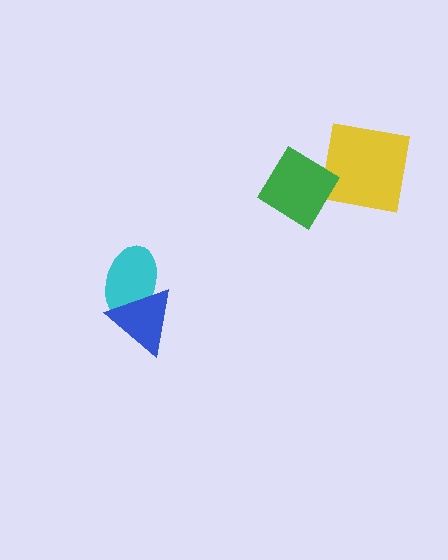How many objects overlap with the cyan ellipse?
1 object overlaps with the cyan ellipse.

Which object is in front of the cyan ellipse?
The blue triangle is in front of the cyan ellipse.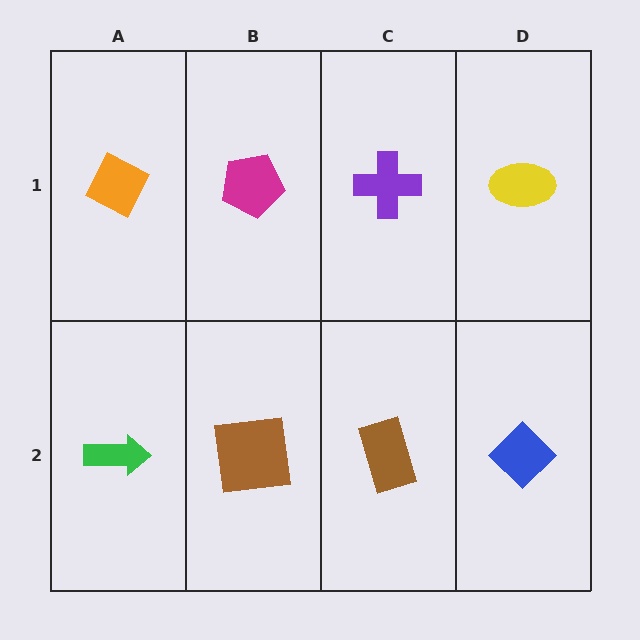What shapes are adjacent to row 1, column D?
A blue diamond (row 2, column D), a purple cross (row 1, column C).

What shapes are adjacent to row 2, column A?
An orange diamond (row 1, column A), a brown square (row 2, column B).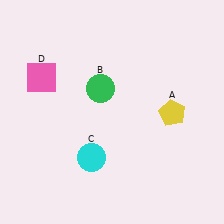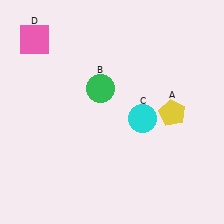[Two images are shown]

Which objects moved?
The objects that moved are: the cyan circle (C), the pink square (D).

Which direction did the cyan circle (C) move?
The cyan circle (C) moved right.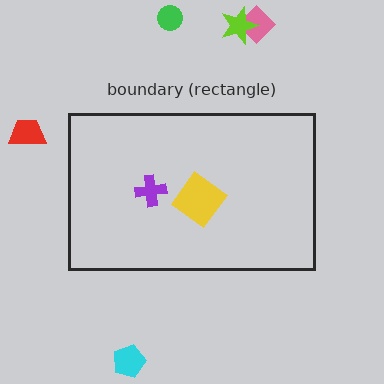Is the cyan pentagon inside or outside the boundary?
Outside.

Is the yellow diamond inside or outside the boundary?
Inside.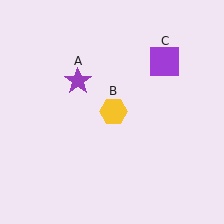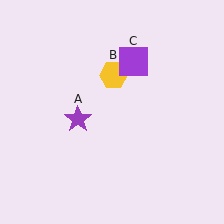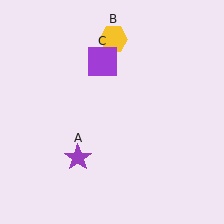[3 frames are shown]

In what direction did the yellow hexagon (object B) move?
The yellow hexagon (object B) moved up.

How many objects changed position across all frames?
3 objects changed position: purple star (object A), yellow hexagon (object B), purple square (object C).